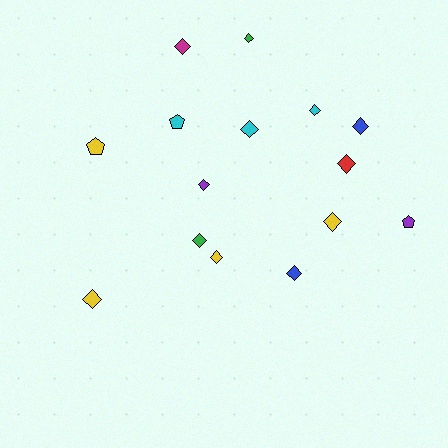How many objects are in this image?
There are 15 objects.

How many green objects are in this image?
There are 2 green objects.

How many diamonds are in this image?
There are 12 diamonds.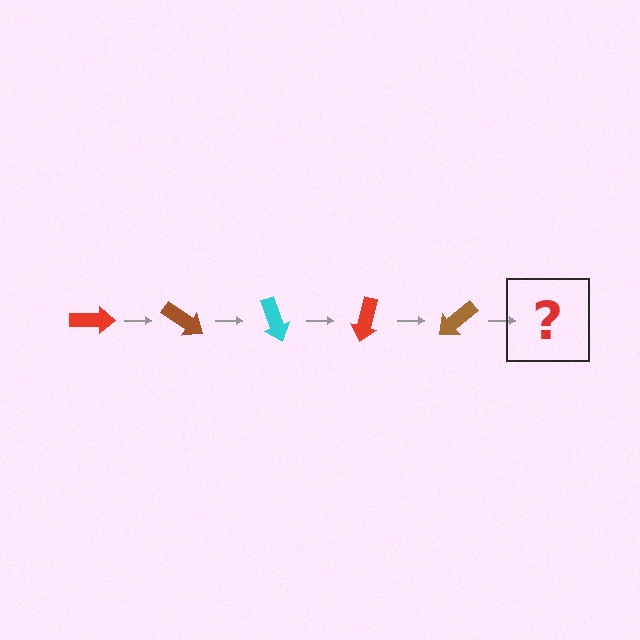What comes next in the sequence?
The next element should be a cyan arrow, rotated 175 degrees from the start.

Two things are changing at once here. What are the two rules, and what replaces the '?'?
The two rules are that it rotates 35 degrees each step and the color cycles through red, brown, and cyan. The '?' should be a cyan arrow, rotated 175 degrees from the start.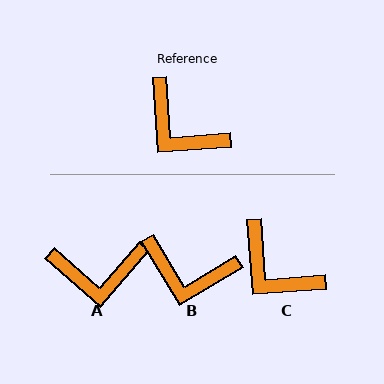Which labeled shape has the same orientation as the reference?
C.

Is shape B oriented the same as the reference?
No, it is off by about 27 degrees.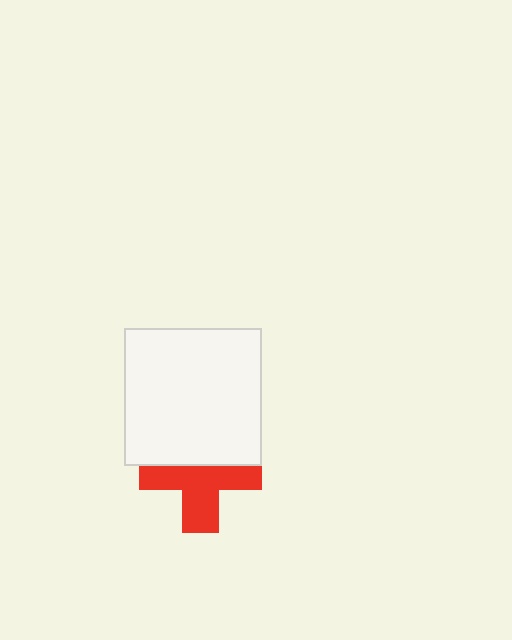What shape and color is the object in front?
The object in front is a white square.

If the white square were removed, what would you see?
You would see the complete red cross.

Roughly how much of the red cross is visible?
About half of it is visible (roughly 59%).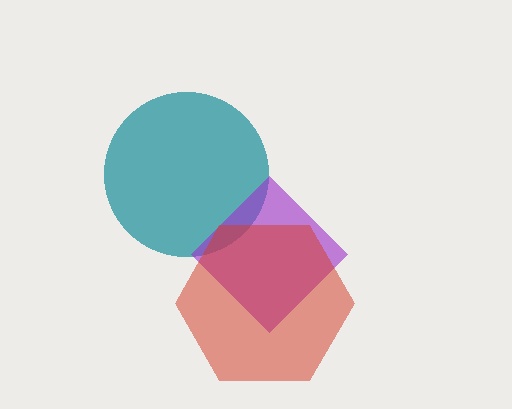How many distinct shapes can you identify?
There are 3 distinct shapes: a teal circle, a purple diamond, a red hexagon.